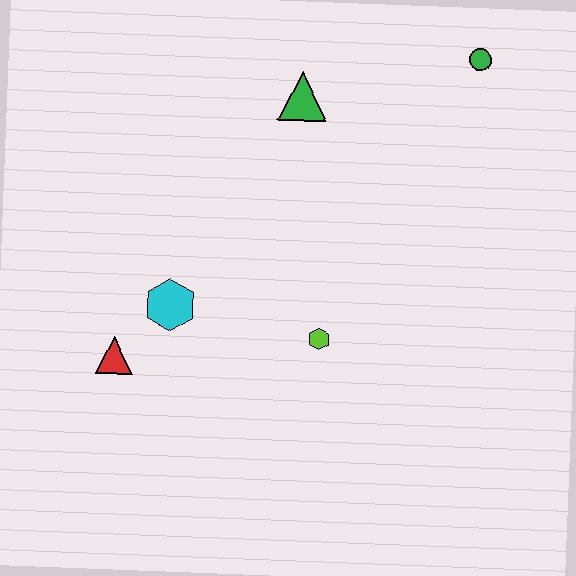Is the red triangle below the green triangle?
Yes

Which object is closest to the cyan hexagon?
The red triangle is closest to the cyan hexagon.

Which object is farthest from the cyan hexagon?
The green circle is farthest from the cyan hexagon.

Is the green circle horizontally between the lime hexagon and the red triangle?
No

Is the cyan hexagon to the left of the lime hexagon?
Yes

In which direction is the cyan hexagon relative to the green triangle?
The cyan hexagon is below the green triangle.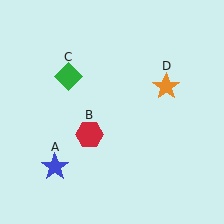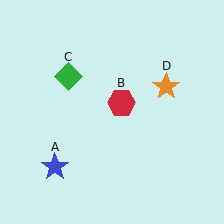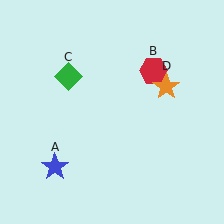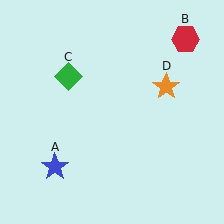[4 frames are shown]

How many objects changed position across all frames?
1 object changed position: red hexagon (object B).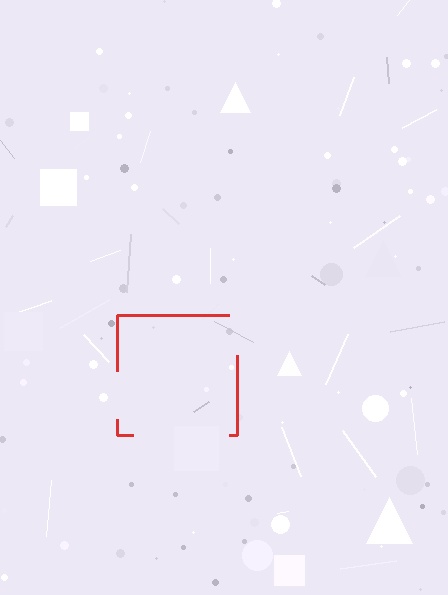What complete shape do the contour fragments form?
The contour fragments form a square.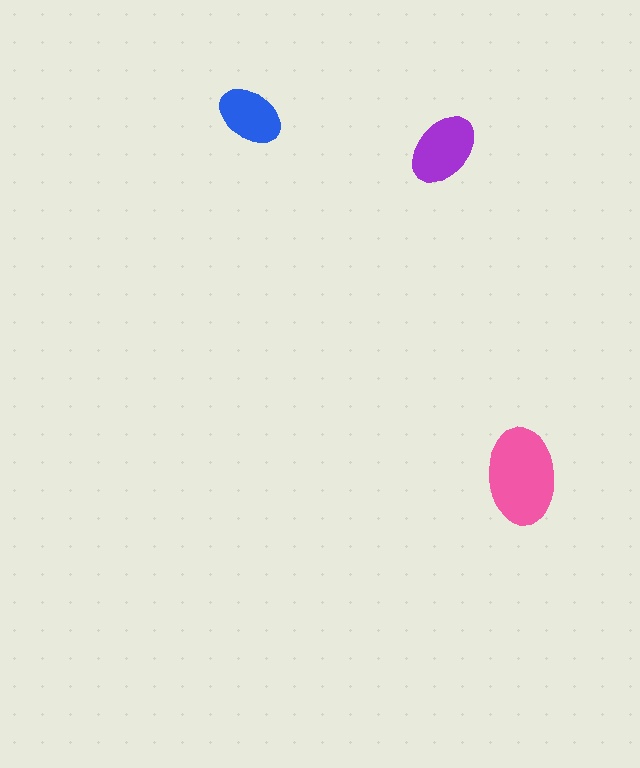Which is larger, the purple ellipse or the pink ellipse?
The pink one.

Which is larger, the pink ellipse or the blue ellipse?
The pink one.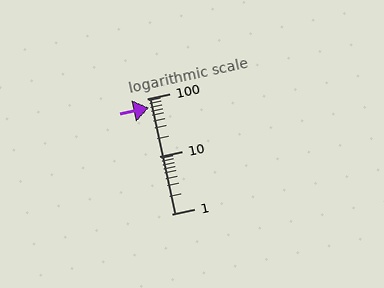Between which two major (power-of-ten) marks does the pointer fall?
The pointer is between 10 and 100.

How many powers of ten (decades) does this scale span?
The scale spans 2 decades, from 1 to 100.